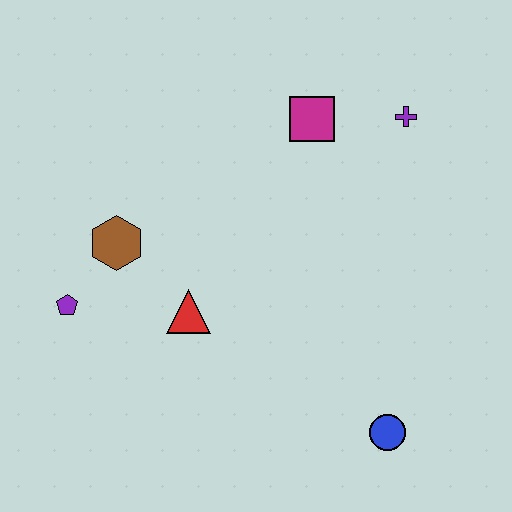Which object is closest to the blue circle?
The red triangle is closest to the blue circle.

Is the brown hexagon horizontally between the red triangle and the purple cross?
No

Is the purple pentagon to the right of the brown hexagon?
No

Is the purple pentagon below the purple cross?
Yes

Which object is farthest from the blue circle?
The purple pentagon is farthest from the blue circle.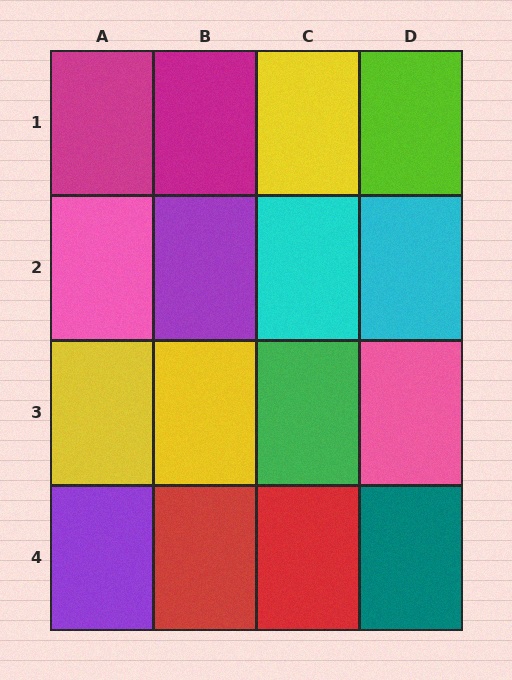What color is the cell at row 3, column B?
Yellow.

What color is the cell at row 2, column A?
Pink.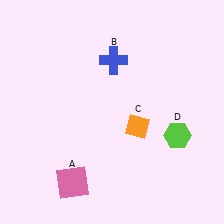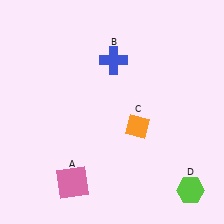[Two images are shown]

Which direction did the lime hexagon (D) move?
The lime hexagon (D) moved down.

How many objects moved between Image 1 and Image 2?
1 object moved between the two images.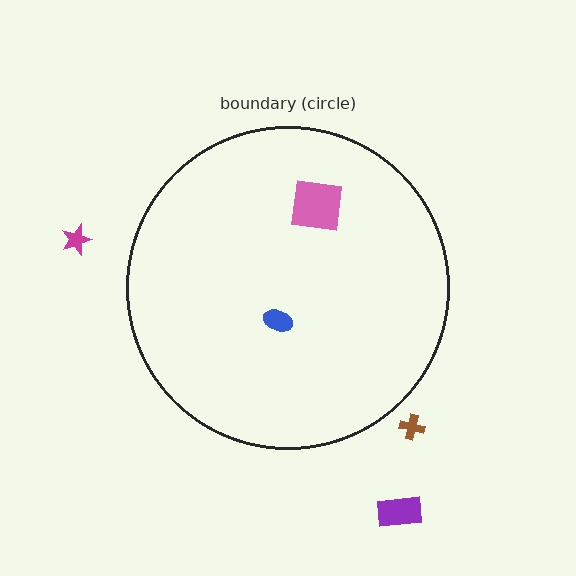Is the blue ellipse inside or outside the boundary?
Inside.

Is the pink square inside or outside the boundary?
Inside.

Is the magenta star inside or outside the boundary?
Outside.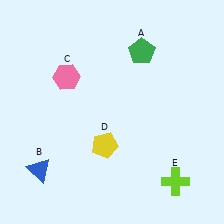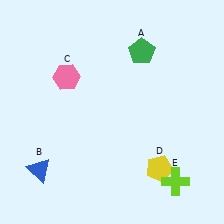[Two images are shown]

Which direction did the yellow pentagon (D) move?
The yellow pentagon (D) moved right.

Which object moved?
The yellow pentagon (D) moved right.